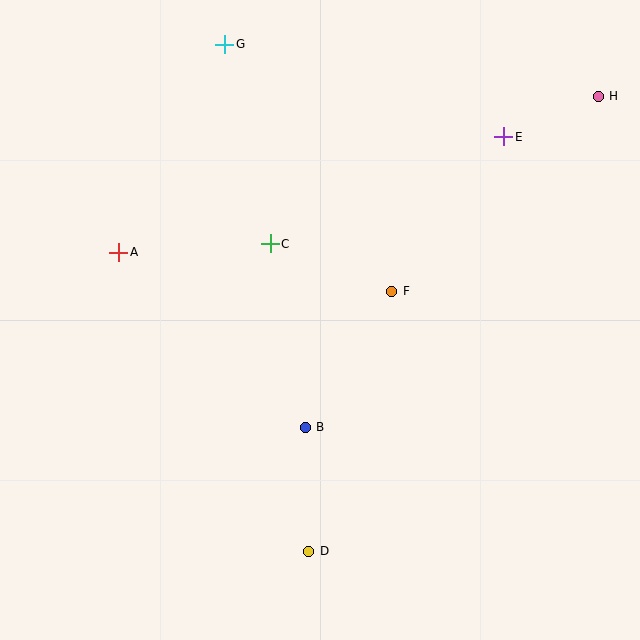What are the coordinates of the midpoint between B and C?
The midpoint between B and C is at (288, 336).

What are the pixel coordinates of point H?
Point H is at (598, 96).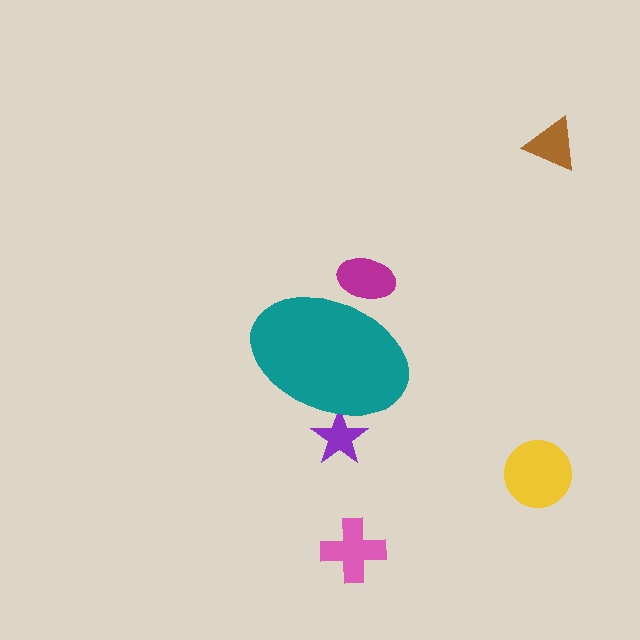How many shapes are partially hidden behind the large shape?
2 shapes are partially hidden.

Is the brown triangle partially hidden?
No, the brown triangle is fully visible.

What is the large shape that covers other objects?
A teal ellipse.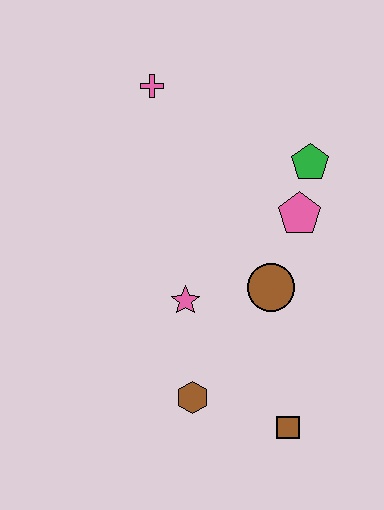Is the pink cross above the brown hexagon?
Yes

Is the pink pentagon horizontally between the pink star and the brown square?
No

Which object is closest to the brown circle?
The pink pentagon is closest to the brown circle.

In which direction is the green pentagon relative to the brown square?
The green pentagon is above the brown square.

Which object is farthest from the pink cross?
The brown square is farthest from the pink cross.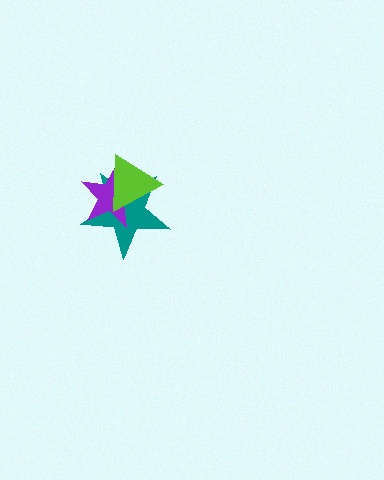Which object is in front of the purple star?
The lime triangle is in front of the purple star.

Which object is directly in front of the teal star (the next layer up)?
The purple star is directly in front of the teal star.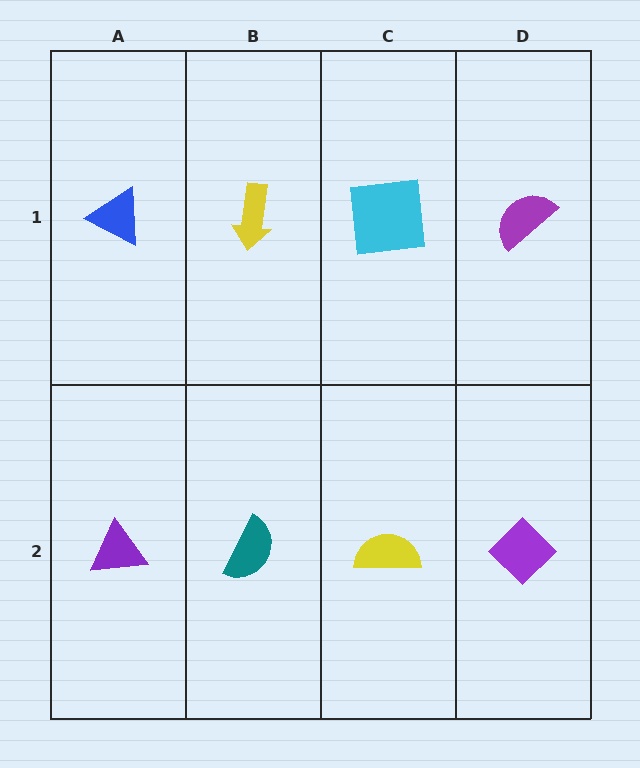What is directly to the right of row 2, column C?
A purple diamond.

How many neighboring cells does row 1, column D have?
2.